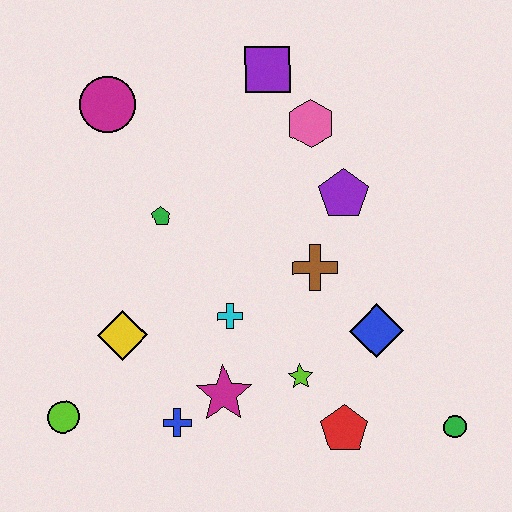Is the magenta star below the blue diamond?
Yes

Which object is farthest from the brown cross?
The lime circle is farthest from the brown cross.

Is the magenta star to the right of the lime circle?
Yes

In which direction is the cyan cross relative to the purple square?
The cyan cross is below the purple square.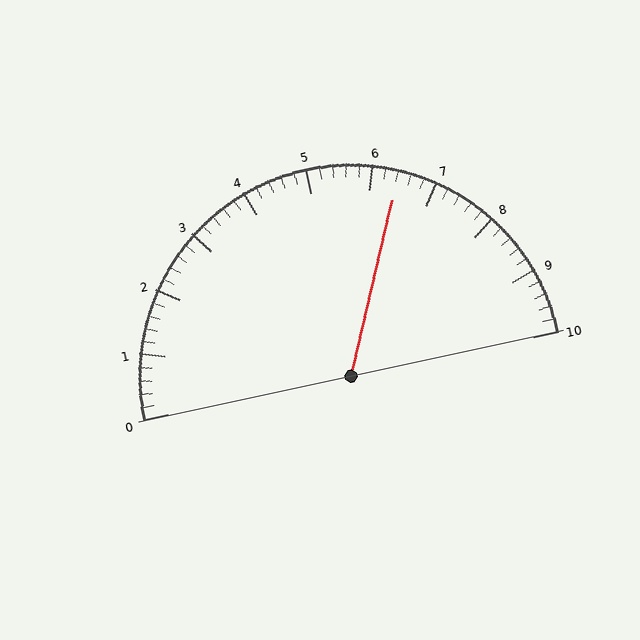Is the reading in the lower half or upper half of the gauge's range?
The reading is in the upper half of the range (0 to 10).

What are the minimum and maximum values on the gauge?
The gauge ranges from 0 to 10.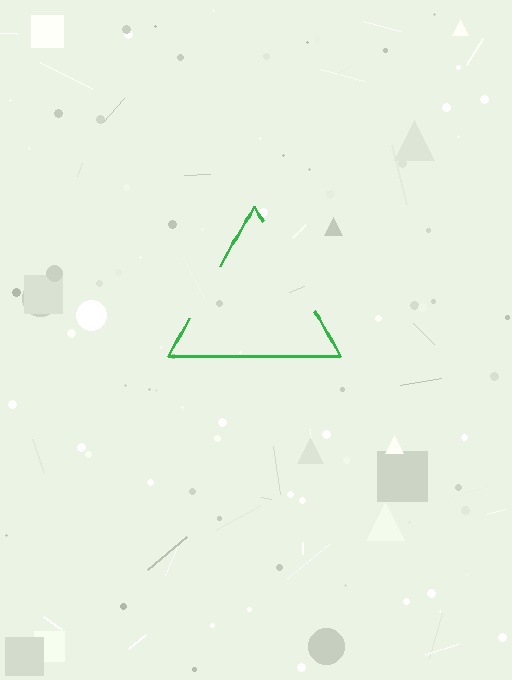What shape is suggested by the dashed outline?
The dashed outline suggests a triangle.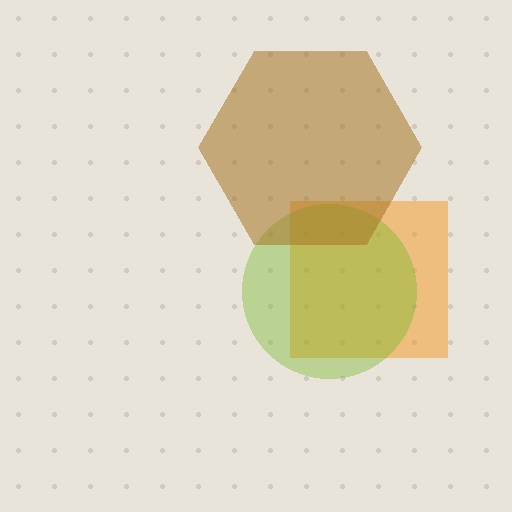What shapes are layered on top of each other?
The layered shapes are: an orange square, a lime circle, a brown hexagon.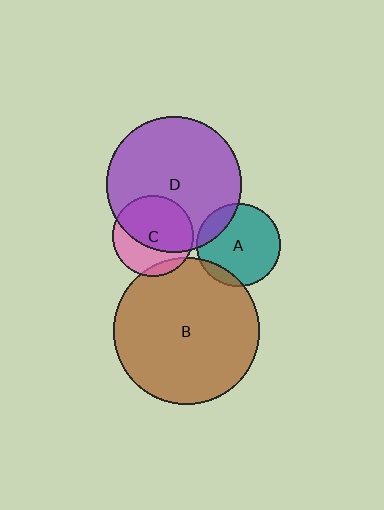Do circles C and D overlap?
Yes.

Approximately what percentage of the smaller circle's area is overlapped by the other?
Approximately 60%.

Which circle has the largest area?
Circle B (brown).